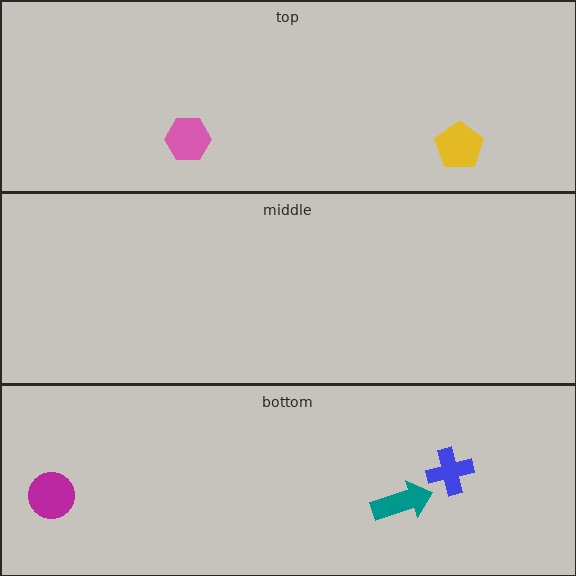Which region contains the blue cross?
The bottom region.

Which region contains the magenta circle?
The bottom region.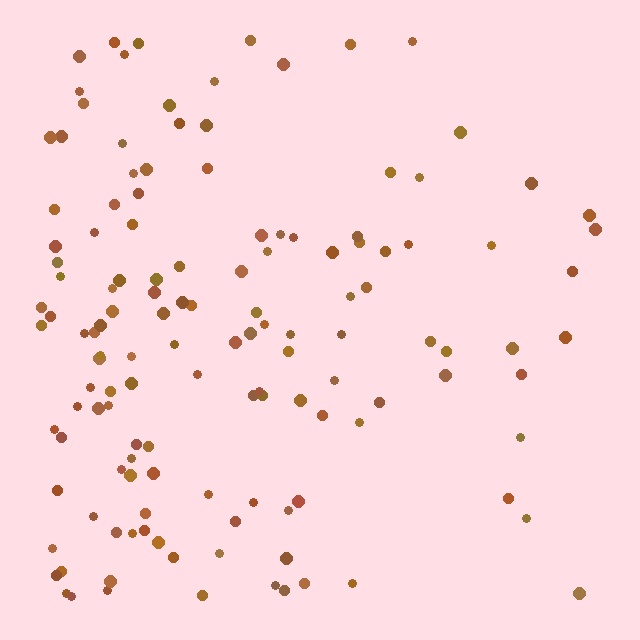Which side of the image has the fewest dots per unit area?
The right.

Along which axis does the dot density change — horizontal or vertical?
Horizontal.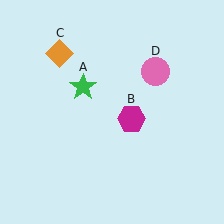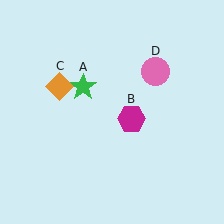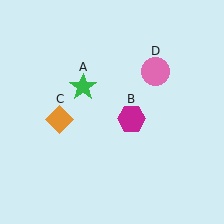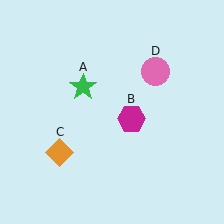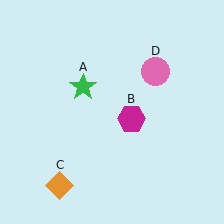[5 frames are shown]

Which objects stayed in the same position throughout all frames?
Green star (object A) and magenta hexagon (object B) and pink circle (object D) remained stationary.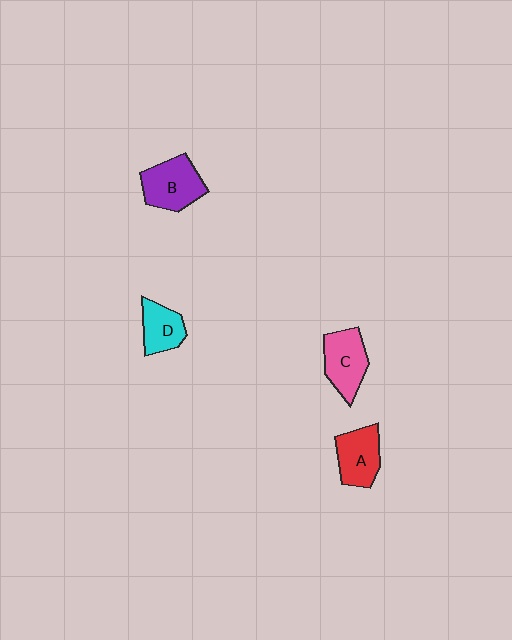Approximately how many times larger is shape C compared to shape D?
Approximately 1.3 times.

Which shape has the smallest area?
Shape D (cyan).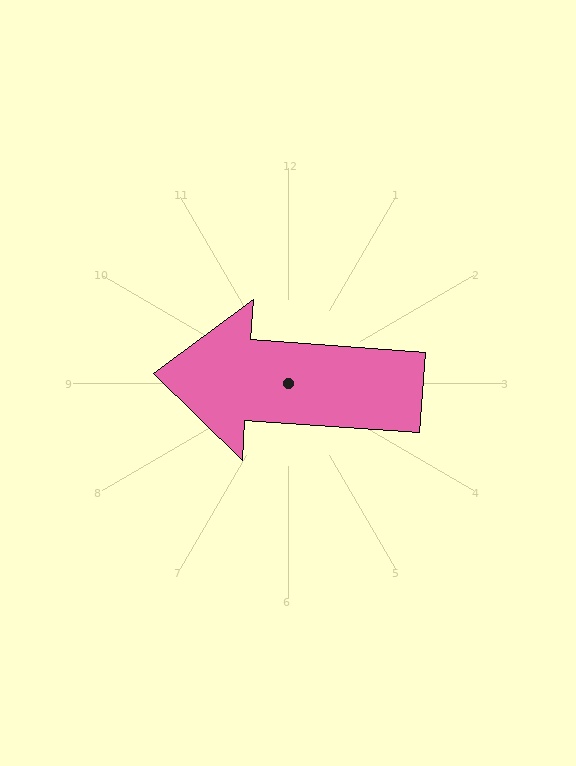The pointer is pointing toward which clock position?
Roughly 9 o'clock.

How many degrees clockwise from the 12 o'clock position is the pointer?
Approximately 274 degrees.